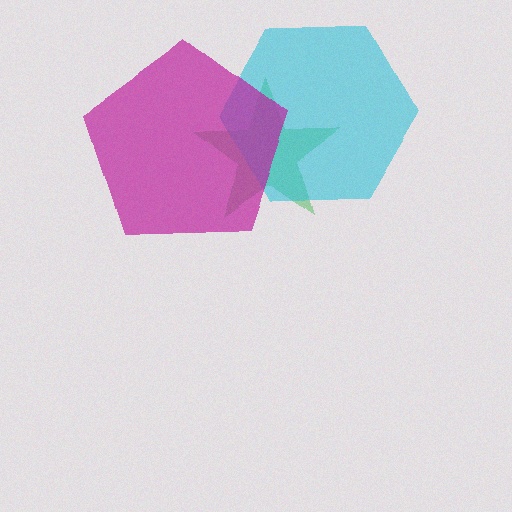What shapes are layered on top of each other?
The layered shapes are: a green star, a cyan hexagon, a magenta pentagon.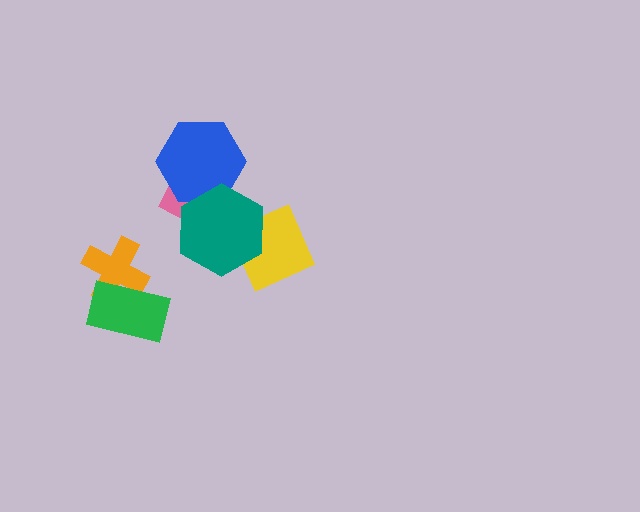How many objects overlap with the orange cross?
1 object overlaps with the orange cross.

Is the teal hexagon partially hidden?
No, no other shape covers it.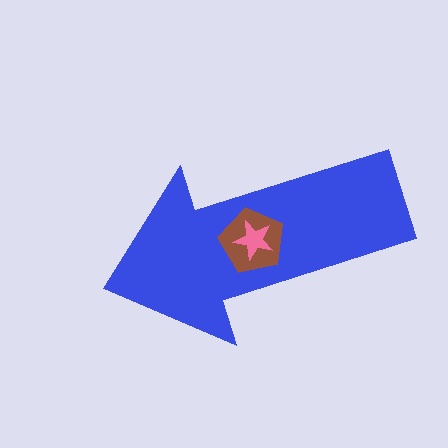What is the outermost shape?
The blue arrow.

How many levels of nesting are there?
3.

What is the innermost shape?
The pink star.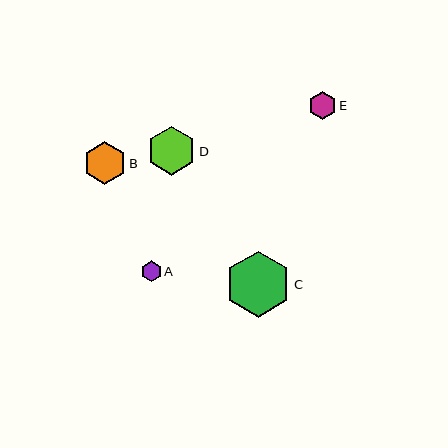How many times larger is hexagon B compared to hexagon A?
Hexagon B is approximately 2.1 times the size of hexagon A.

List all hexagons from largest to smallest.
From largest to smallest: C, D, B, E, A.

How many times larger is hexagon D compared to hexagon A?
Hexagon D is approximately 2.4 times the size of hexagon A.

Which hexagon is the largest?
Hexagon C is the largest with a size of approximately 66 pixels.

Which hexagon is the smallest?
Hexagon A is the smallest with a size of approximately 21 pixels.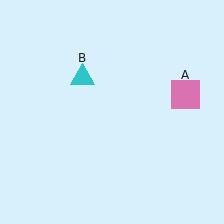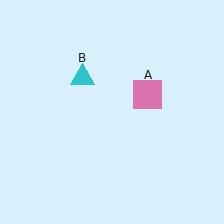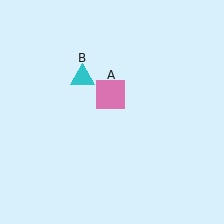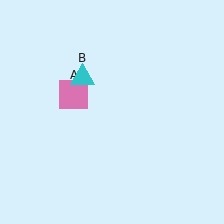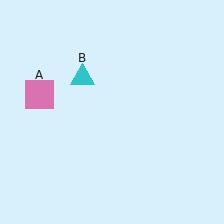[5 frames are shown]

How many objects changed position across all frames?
1 object changed position: pink square (object A).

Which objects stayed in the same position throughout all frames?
Cyan triangle (object B) remained stationary.